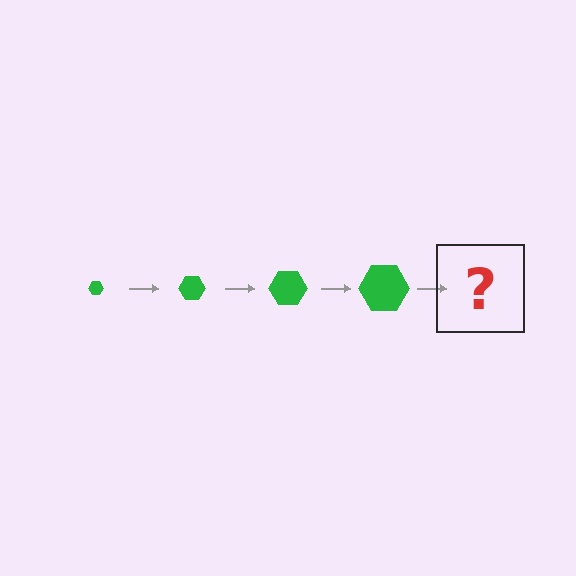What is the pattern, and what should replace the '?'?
The pattern is that the hexagon gets progressively larger each step. The '?' should be a green hexagon, larger than the previous one.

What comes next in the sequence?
The next element should be a green hexagon, larger than the previous one.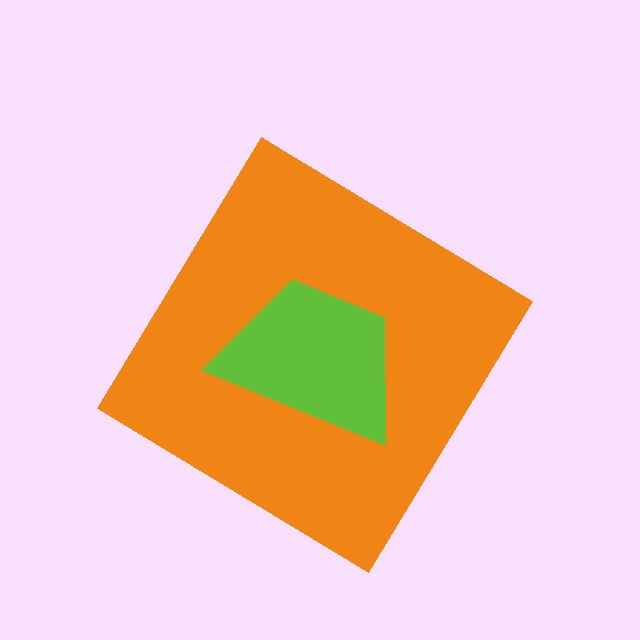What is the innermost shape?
The lime trapezoid.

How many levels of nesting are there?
2.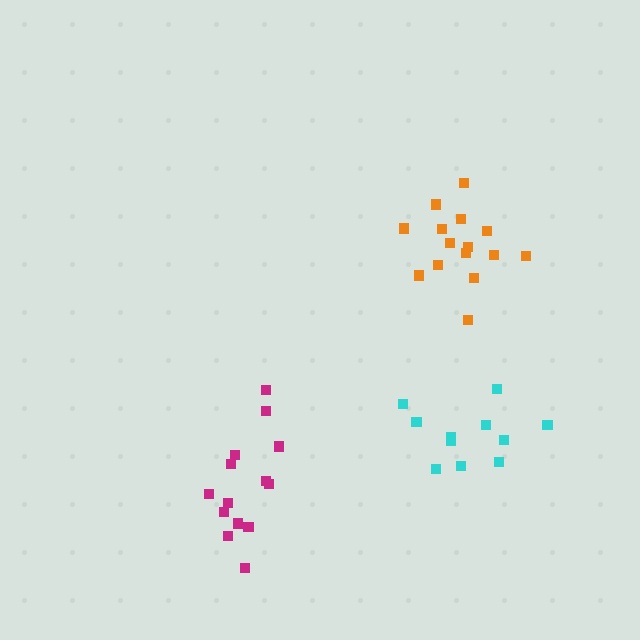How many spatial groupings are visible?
There are 3 spatial groupings.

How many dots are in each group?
Group 1: 15 dots, Group 2: 14 dots, Group 3: 11 dots (40 total).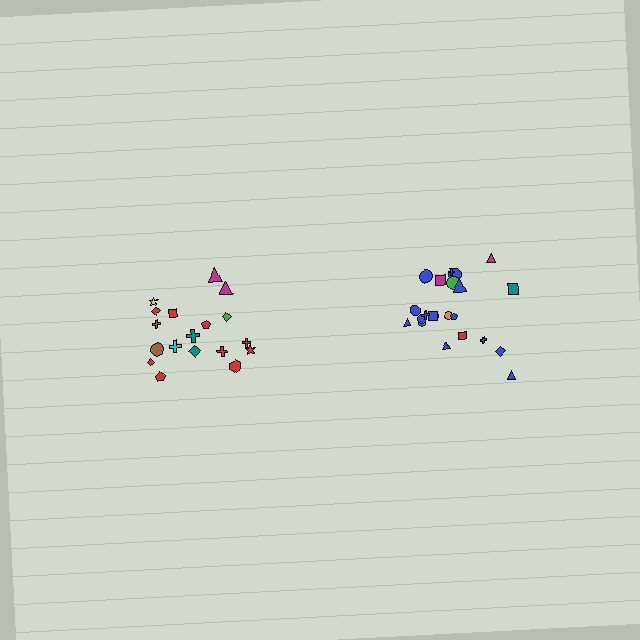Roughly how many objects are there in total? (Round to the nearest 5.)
Roughly 40 objects in total.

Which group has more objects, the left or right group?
The right group.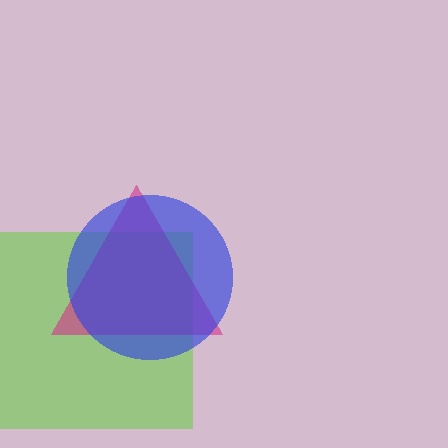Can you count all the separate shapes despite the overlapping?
Yes, there are 3 separate shapes.